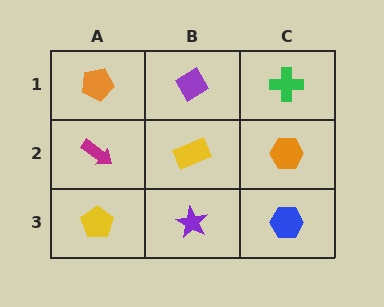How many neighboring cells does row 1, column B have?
3.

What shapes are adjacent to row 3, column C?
An orange hexagon (row 2, column C), a purple star (row 3, column B).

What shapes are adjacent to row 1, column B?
A yellow rectangle (row 2, column B), an orange pentagon (row 1, column A), a green cross (row 1, column C).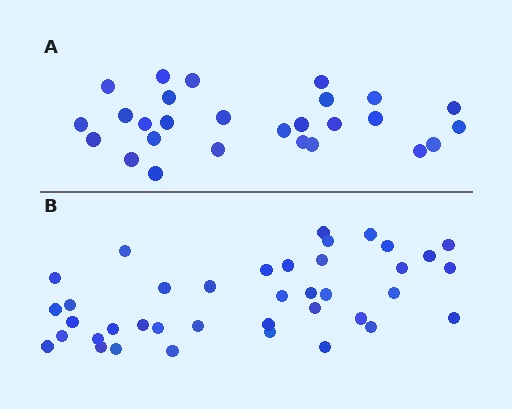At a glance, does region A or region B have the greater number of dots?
Region B (the bottom region) has more dots.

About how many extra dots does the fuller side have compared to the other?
Region B has roughly 12 or so more dots than region A.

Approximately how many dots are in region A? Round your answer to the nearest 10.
About 30 dots. (The exact count is 27, which rounds to 30.)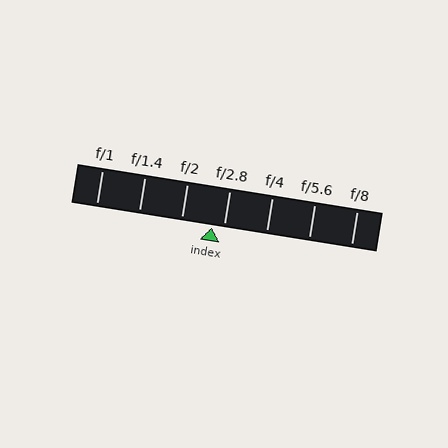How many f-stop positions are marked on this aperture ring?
There are 7 f-stop positions marked.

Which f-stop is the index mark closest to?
The index mark is closest to f/2.8.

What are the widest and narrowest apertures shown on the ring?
The widest aperture shown is f/1 and the narrowest is f/8.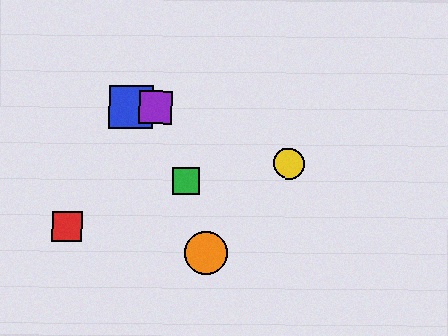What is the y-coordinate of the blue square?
The blue square is at y≈107.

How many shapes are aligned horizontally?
2 shapes (the blue square, the purple square) are aligned horizontally.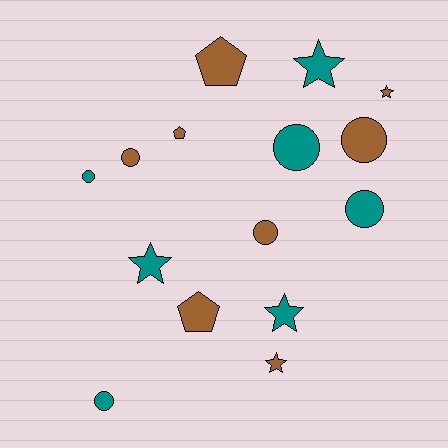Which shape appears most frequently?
Circle, with 7 objects.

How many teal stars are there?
There are 3 teal stars.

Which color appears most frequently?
Brown, with 8 objects.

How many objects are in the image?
There are 15 objects.